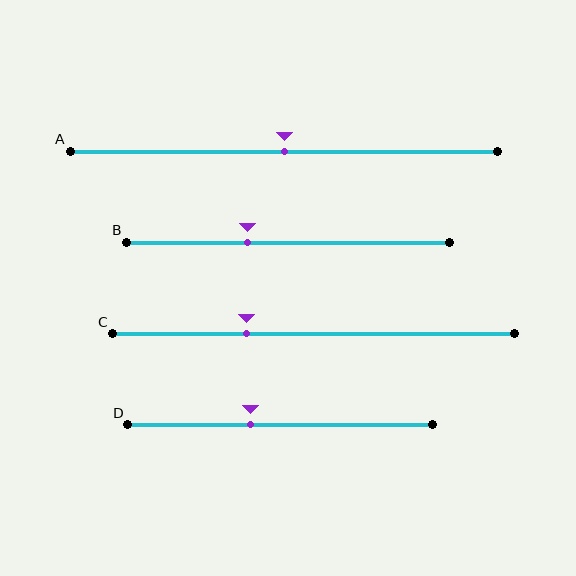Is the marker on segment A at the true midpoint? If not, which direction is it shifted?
Yes, the marker on segment A is at the true midpoint.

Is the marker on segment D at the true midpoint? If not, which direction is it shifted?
No, the marker on segment D is shifted to the left by about 10% of the segment length.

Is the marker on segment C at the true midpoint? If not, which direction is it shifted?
No, the marker on segment C is shifted to the left by about 17% of the segment length.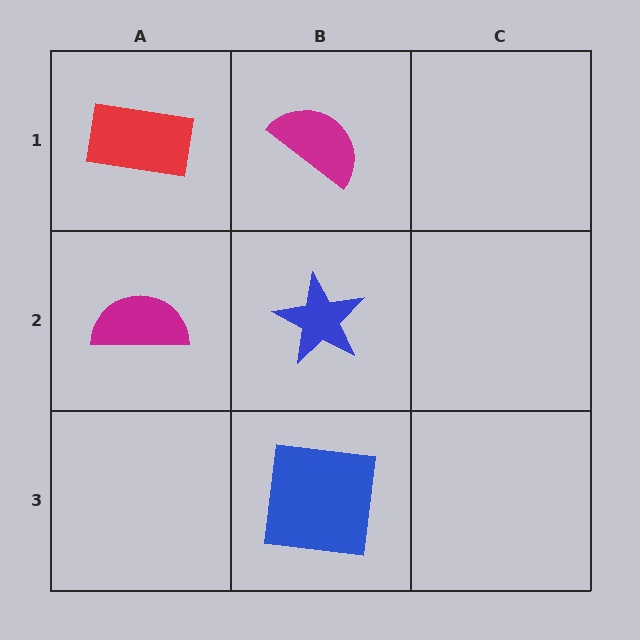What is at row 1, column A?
A red rectangle.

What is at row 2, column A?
A magenta semicircle.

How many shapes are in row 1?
2 shapes.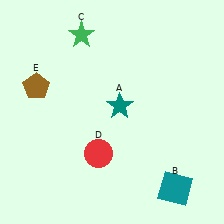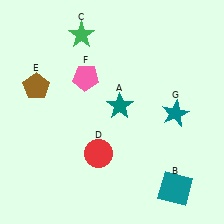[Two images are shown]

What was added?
A pink pentagon (F), a teal star (G) were added in Image 2.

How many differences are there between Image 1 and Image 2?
There are 2 differences between the two images.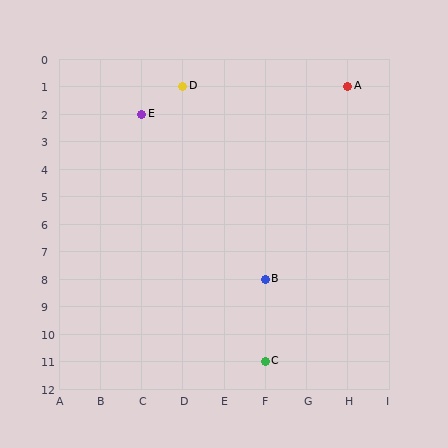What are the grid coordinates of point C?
Point C is at grid coordinates (F, 11).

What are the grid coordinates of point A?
Point A is at grid coordinates (H, 1).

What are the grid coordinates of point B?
Point B is at grid coordinates (F, 8).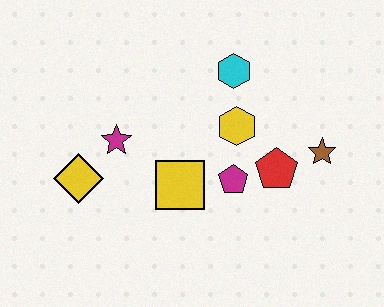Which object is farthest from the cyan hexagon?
The yellow diamond is farthest from the cyan hexagon.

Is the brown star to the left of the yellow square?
No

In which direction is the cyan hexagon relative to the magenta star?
The cyan hexagon is to the right of the magenta star.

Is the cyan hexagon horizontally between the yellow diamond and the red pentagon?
Yes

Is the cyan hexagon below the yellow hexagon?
No